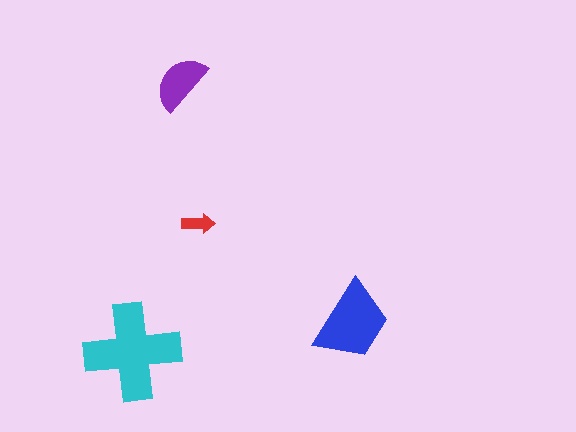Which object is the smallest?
The red arrow.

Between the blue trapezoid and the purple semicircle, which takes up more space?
The blue trapezoid.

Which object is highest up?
The purple semicircle is topmost.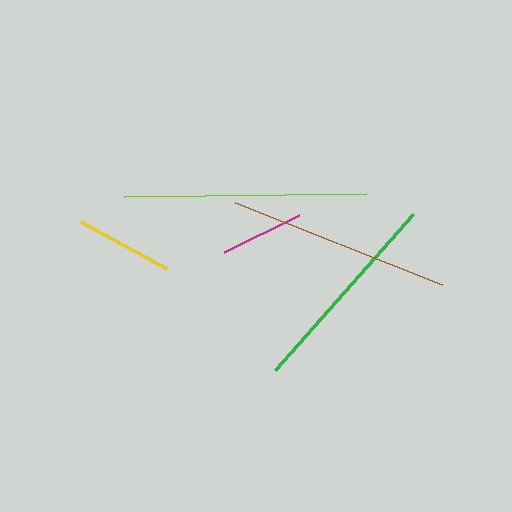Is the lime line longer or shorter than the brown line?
The lime line is longer than the brown line.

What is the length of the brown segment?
The brown segment is approximately 222 pixels long.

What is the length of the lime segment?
The lime segment is approximately 243 pixels long.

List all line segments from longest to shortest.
From longest to shortest: lime, brown, green, yellow, magenta.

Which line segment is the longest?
The lime line is the longest at approximately 243 pixels.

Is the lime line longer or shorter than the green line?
The lime line is longer than the green line.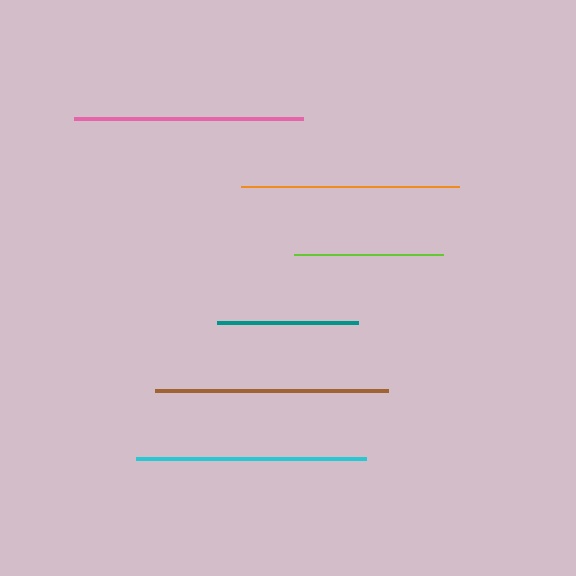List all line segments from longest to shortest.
From longest to shortest: brown, cyan, pink, orange, lime, teal.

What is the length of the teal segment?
The teal segment is approximately 140 pixels long.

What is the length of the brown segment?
The brown segment is approximately 233 pixels long.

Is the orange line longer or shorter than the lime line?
The orange line is longer than the lime line.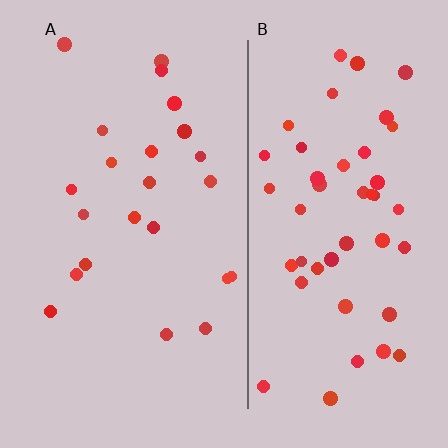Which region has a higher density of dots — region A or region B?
B (the right).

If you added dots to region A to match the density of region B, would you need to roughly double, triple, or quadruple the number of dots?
Approximately double.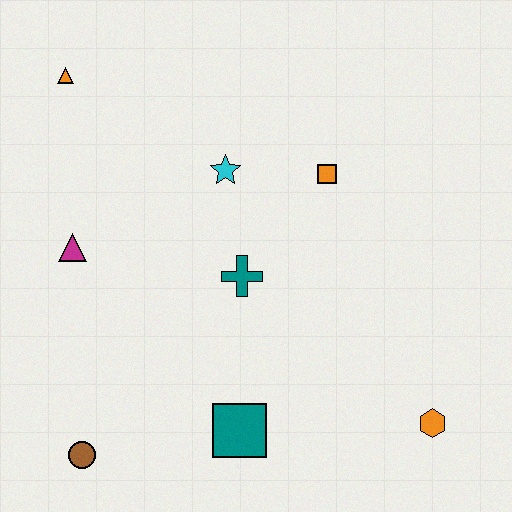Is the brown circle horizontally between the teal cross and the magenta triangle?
Yes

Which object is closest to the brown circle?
The teal square is closest to the brown circle.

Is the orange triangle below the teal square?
No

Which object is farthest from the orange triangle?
The orange hexagon is farthest from the orange triangle.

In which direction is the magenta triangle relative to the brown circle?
The magenta triangle is above the brown circle.